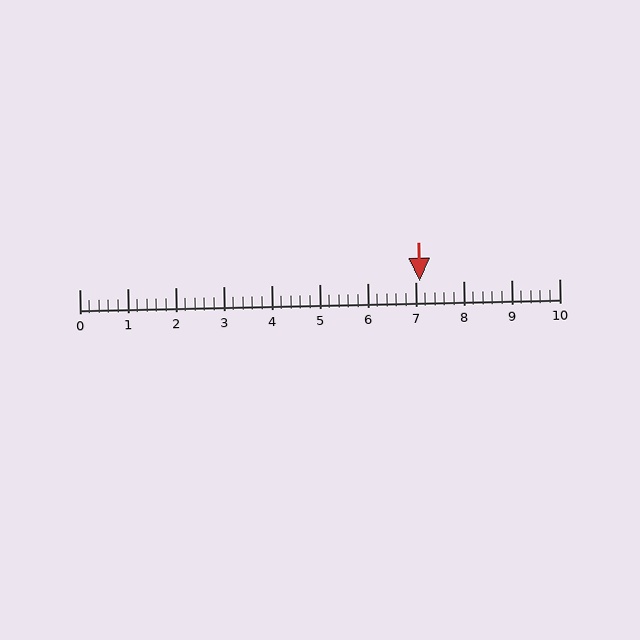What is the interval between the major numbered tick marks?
The major tick marks are spaced 1 units apart.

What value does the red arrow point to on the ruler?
The red arrow points to approximately 7.1.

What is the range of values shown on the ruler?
The ruler shows values from 0 to 10.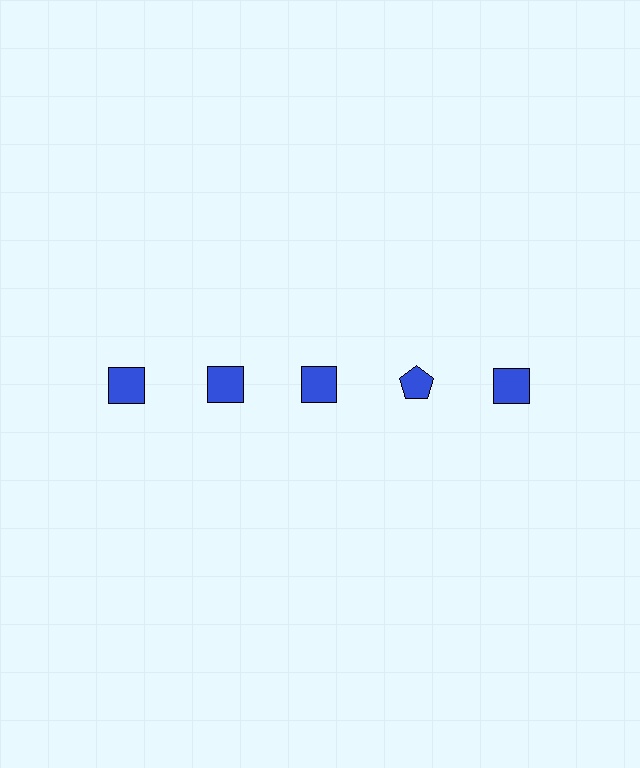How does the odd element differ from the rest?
It has a different shape: pentagon instead of square.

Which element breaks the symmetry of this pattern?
The blue pentagon in the top row, second from right column breaks the symmetry. All other shapes are blue squares.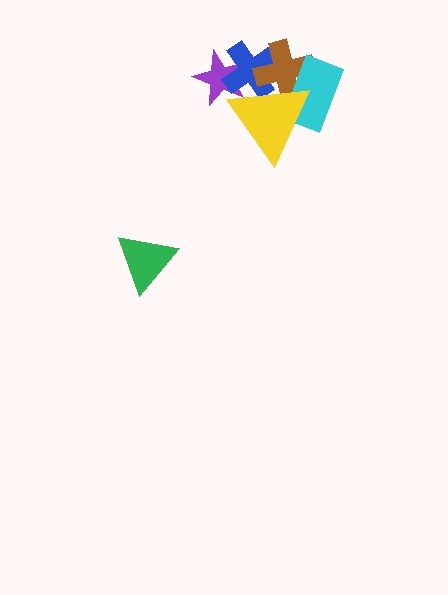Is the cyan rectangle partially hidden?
Yes, it is partially covered by another shape.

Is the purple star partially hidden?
Yes, it is partially covered by another shape.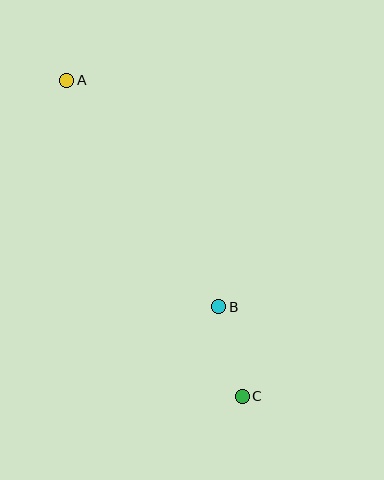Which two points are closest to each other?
Points B and C are closest to each other.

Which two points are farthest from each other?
Points A and C are farthest from each other.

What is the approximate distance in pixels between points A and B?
The distance between A and B is approximately 273 pixels.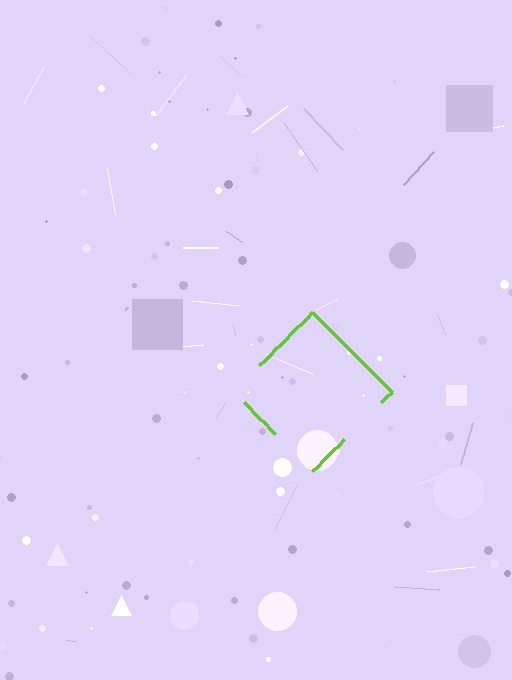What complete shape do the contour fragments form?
The contour fragments form a diamond.